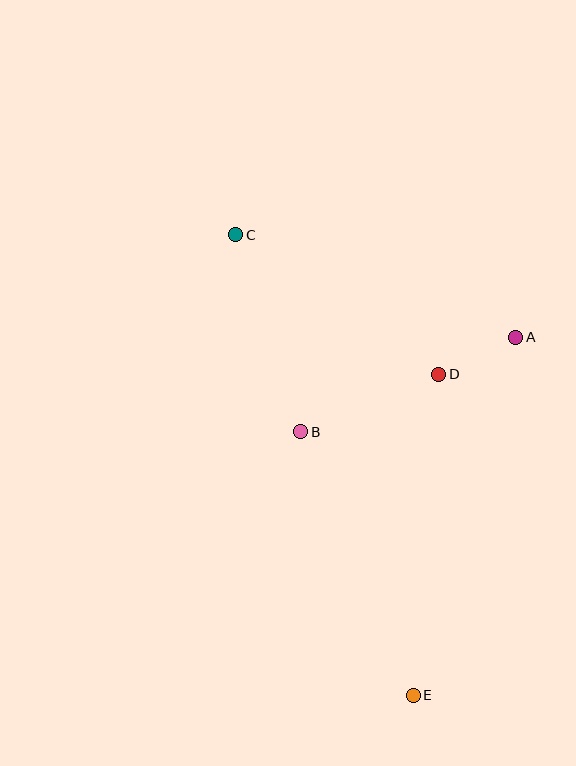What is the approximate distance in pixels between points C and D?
The distance between C and D is approximately 246 pixels.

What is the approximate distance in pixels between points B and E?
The distance between B and E is approximately 286 pixels.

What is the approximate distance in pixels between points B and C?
The distance between B and C is approximately 207 pixels.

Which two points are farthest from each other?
Points C and E are farthest from each other.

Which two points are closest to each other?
Points A and D are closest to each other.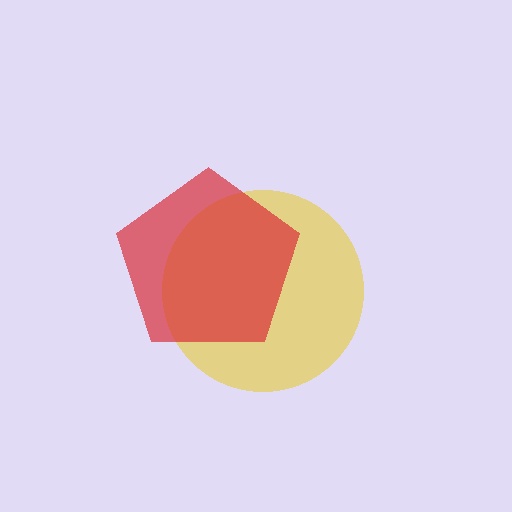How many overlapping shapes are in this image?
There are 2 overlapping shapes in the image.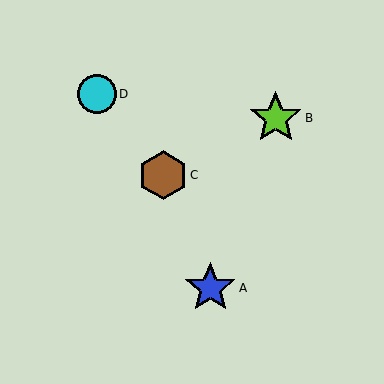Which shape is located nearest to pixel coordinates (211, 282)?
The blue star (labeled A) at (210, 288) is nearest to that location.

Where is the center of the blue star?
The center of the blue star is at (210, 288).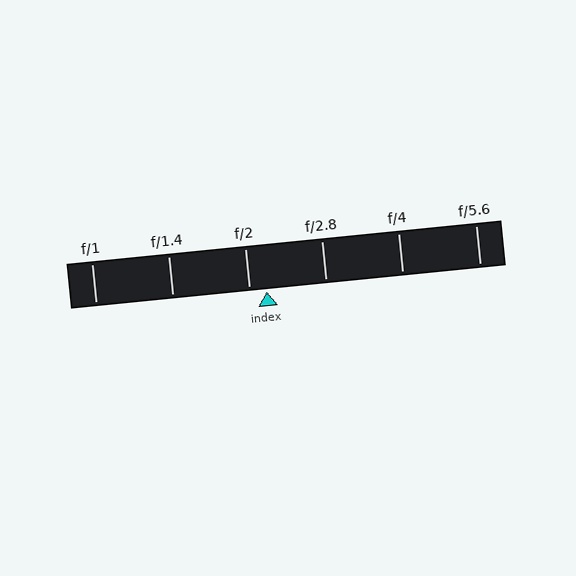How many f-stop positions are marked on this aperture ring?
There are 6 f-stop positions marked.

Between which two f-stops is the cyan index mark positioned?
The index mark is between f/2 and f/2.8.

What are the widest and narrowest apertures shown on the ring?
The widest aperture shown is f/1 and the narrowest is f/5.6.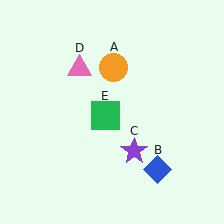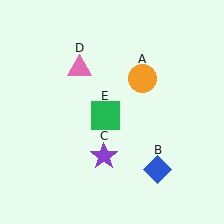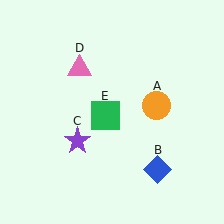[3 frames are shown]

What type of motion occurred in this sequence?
The orange circle (object A), purple star (object C) rotated clockwise around the center of the scene.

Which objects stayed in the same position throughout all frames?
Blue diamond (object B) and pink triangle (object D) and green square (object E) remained stationary.